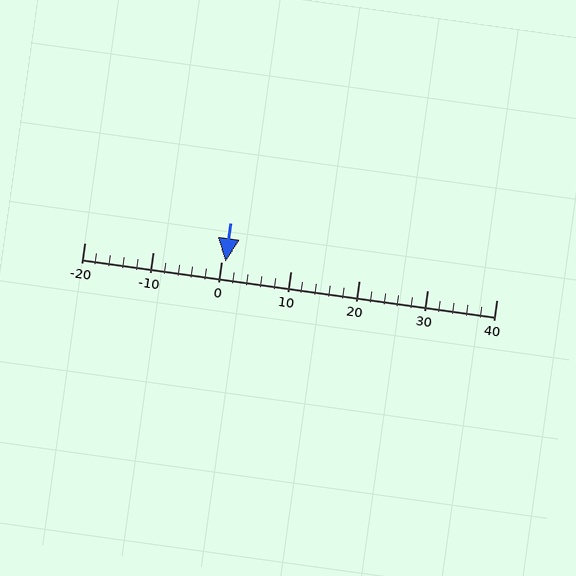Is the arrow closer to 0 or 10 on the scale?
The arrow is closer to 0.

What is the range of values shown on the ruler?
The ruler shows values from -20 to 40.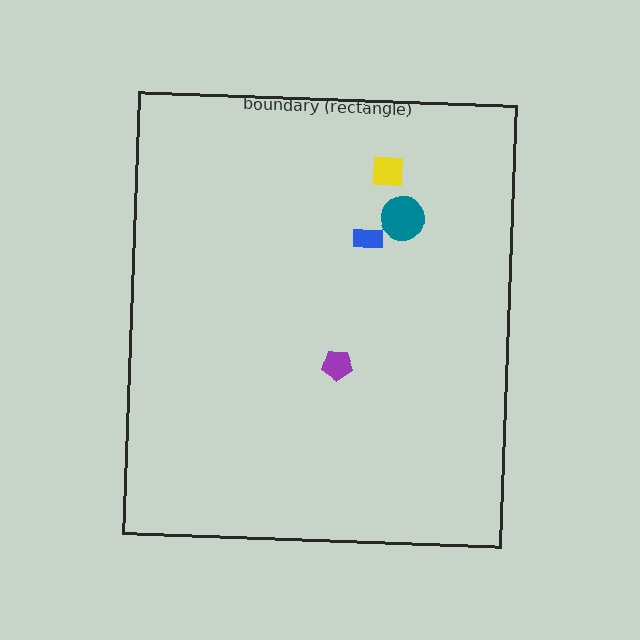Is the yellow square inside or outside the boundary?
Inside.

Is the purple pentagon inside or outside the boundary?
Inside.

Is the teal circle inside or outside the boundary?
Inside.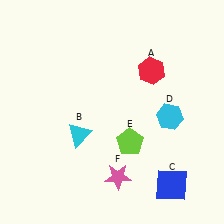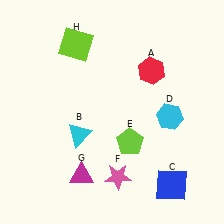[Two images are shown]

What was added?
A magenta triangle (G), a lime square (H) were added in Image 2.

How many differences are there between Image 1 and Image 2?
There are 2 differences between the two images.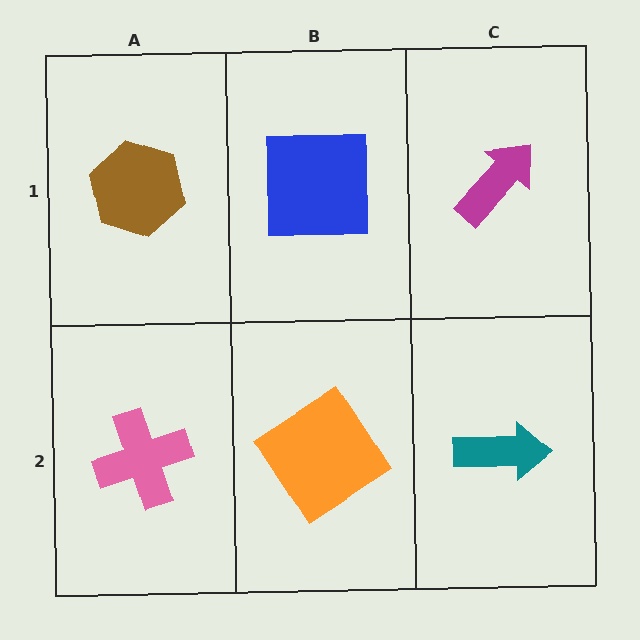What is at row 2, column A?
A pink cross.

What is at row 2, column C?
A teal arrow.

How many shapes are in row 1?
3 shapes.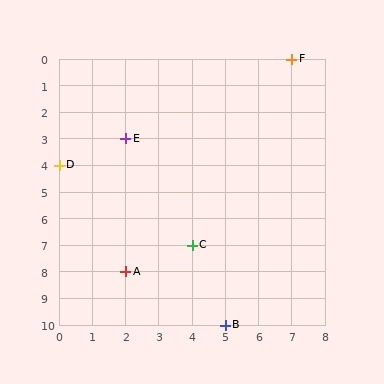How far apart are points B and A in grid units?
Points B and A are 3 columns and 2 rows apart (about 3.6 grid units diagonally).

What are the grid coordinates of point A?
Point A is at grid coordinates (2, 8).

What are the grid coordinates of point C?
Point C is at grid coordinates (4, 7).